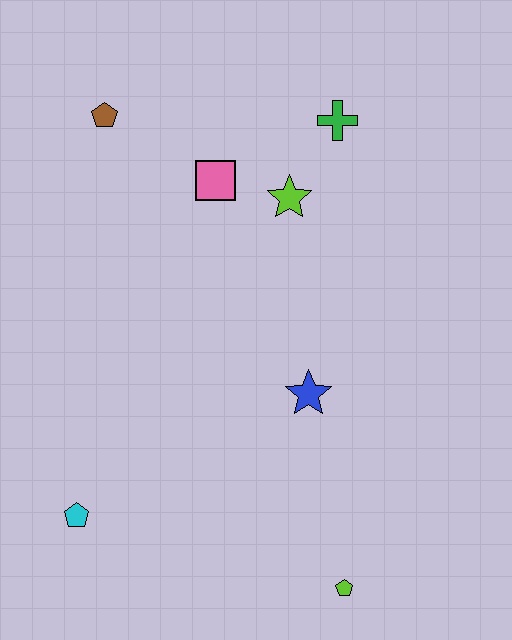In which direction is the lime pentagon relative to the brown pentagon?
The lime pentagon is below the brown pentagon.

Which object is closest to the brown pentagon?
The pink square is closest to the brown pentagon.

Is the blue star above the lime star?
No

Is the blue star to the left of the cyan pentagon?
No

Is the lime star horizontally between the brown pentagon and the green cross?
Yes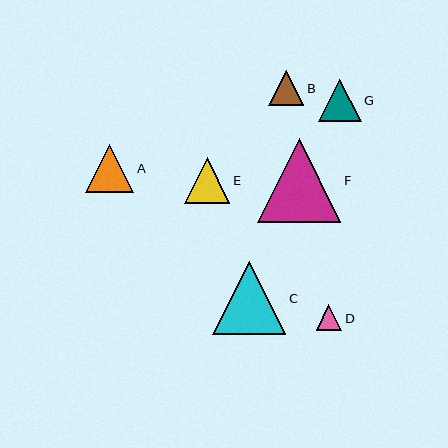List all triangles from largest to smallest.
From largest to smallest: F, C, A, E, G, B, D.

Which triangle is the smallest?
Triangle D is the smallest with a size of approximately 26 pixels.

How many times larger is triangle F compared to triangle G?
Triangle F is approximately 2.0 times the size of triangle G.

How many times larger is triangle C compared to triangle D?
Triangle C is approximately 2.8 times the size of triangle D.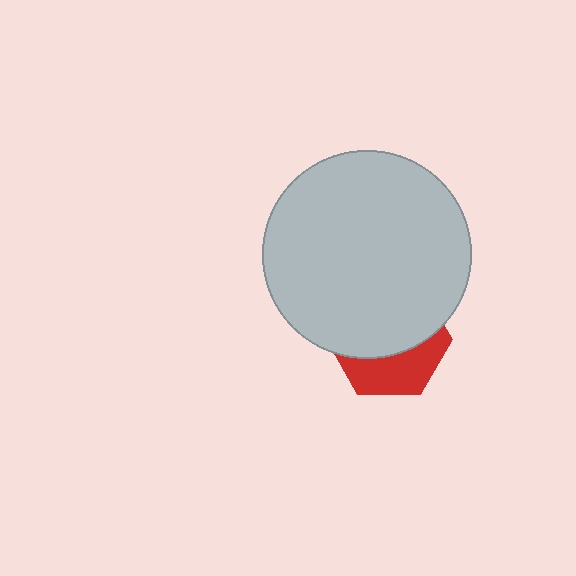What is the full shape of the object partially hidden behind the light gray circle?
The partially hidden object is a red hexagon.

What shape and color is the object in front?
The object in front is a light gray circle.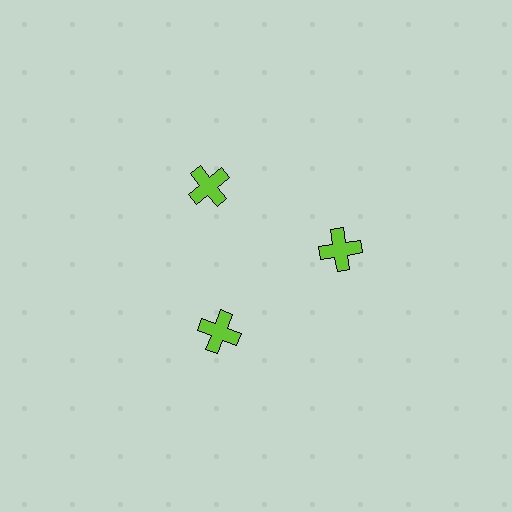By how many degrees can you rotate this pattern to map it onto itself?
The pattern maps onto itself every 120 degrees of rotation.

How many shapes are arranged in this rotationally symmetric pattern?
There are 3 shapes, arranged in 3 groups of 1.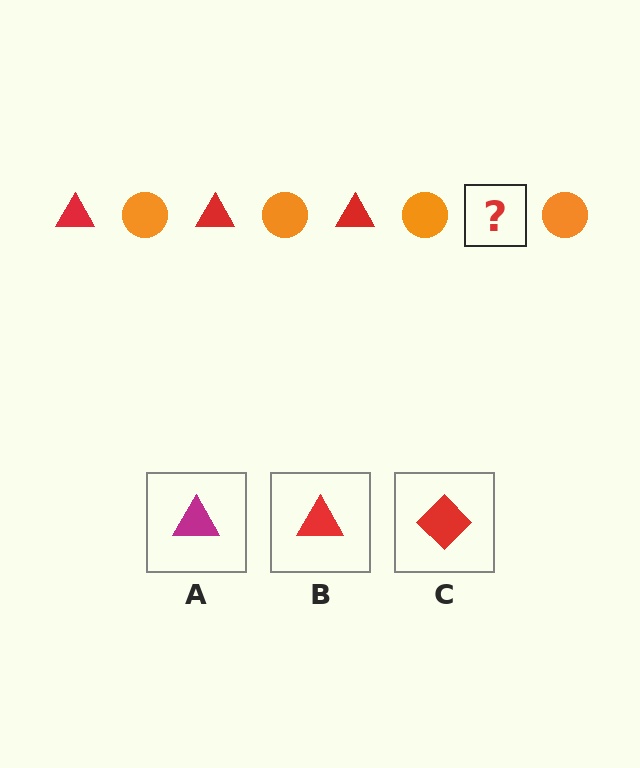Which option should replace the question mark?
Option B.